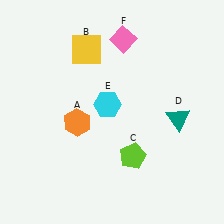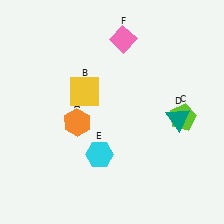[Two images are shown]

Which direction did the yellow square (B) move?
The yellow square (B) moved down.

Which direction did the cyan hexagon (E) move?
The cyan hexagon (E) moved down.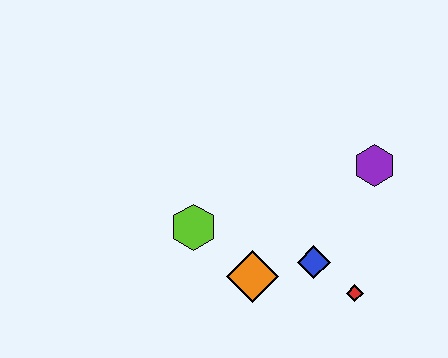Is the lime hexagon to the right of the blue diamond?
No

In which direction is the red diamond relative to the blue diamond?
The red diamond is to the right of the blue diamond.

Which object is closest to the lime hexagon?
The orange diamond is closest to the lime hexagon.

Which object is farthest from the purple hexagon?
The lime hexagon is farthest from the purple hexagon.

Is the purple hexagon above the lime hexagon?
Yes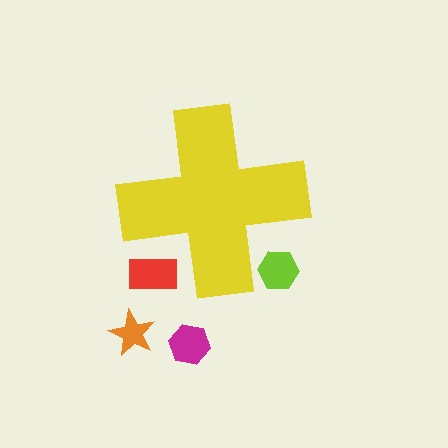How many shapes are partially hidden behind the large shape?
2 shapes are partially hidden.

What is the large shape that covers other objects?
A yellow cross.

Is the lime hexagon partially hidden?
Yes, the lime hexagon is partially hidden behind the yellow cross.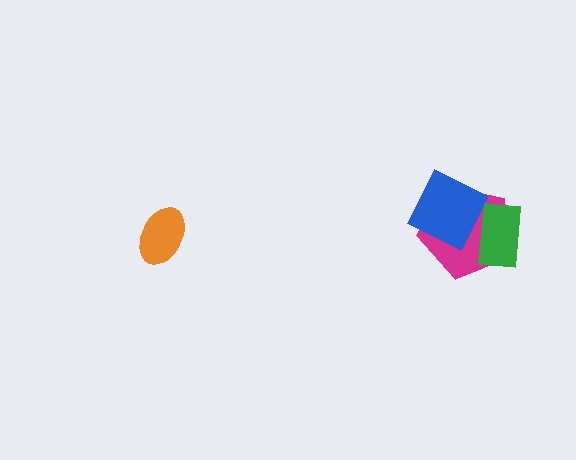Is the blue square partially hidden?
No, no other shape covers it.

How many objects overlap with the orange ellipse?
0 objects overlap with the orange ellipse.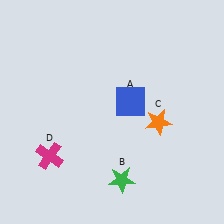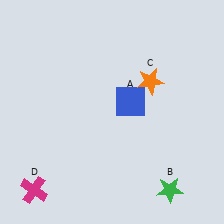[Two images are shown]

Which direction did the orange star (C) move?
The orange star (C) moved up.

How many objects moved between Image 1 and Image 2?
3 objects moved between the two images.